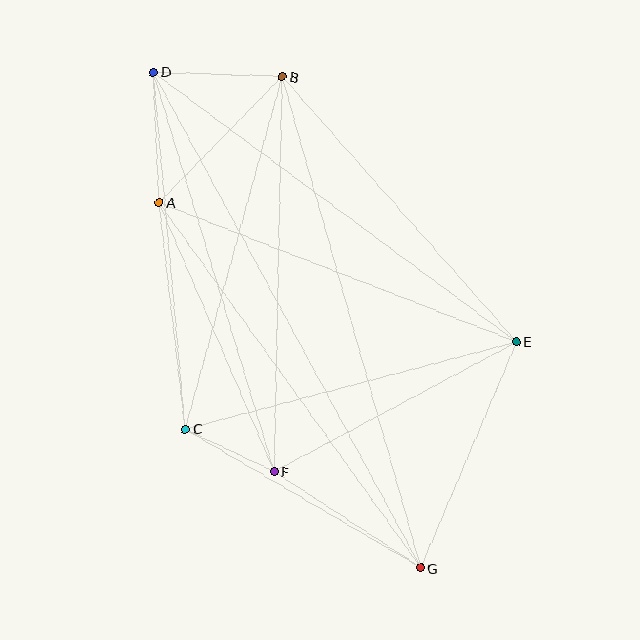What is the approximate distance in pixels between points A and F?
The distance between A and F is approximately 293 pixels.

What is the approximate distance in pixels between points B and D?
The distance between B and D is approximately 129 pixels.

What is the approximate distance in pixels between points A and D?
The distance between A and D is approximately 131 pixels.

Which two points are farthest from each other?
Points D and G are farthest from each other.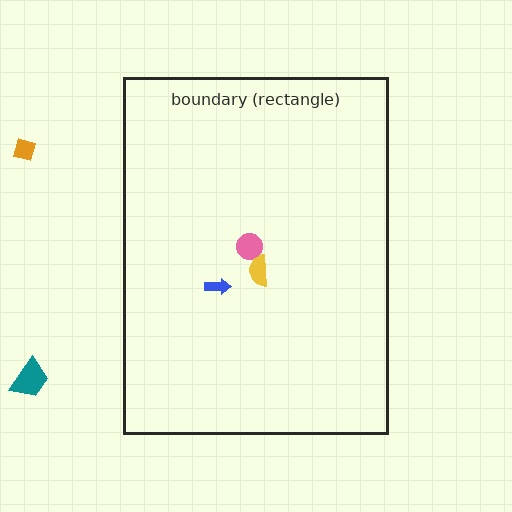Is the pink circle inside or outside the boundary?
Inside.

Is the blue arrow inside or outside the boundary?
Inside.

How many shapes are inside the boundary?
3 inside, 2 outside.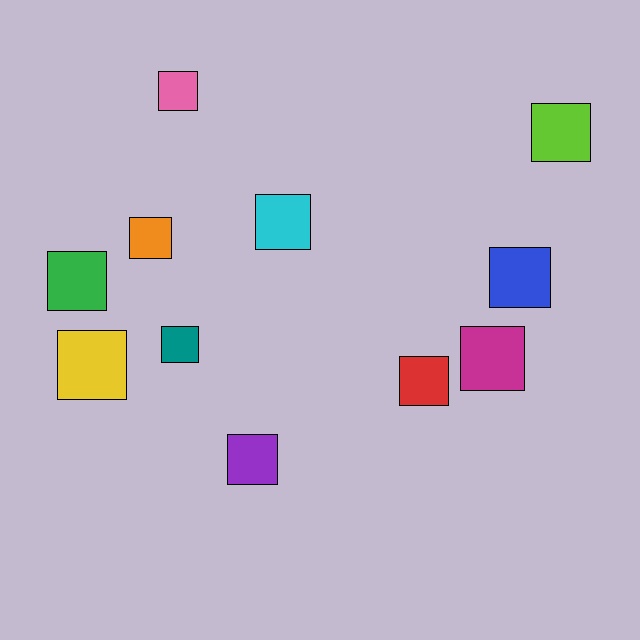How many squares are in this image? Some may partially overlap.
There are 11 squares.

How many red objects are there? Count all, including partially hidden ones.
There is 1 red object.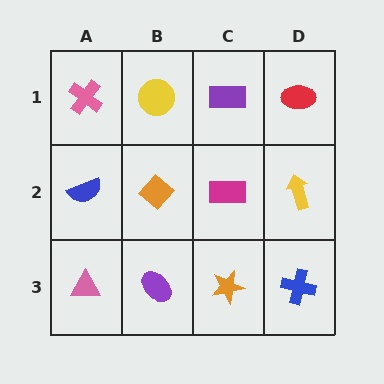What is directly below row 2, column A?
A pink triangle.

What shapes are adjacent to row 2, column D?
A red ellipse (row 1, column D), a blue cross (row 3, column D), a magenta rectangle (row 2, column C).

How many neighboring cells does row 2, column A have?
3.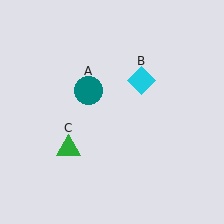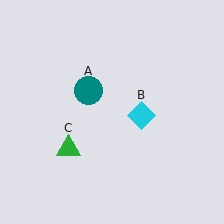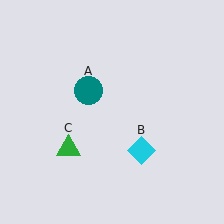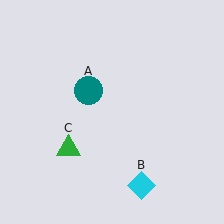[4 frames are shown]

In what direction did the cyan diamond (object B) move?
The cyan diamond (object B) moved down.